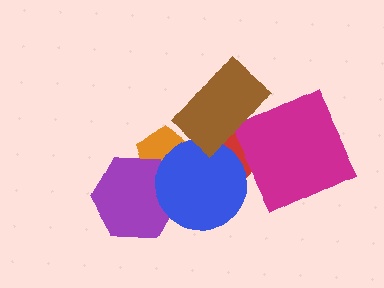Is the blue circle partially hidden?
Yes, it is partially covered by another shape.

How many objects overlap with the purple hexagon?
2 objects overlap with the purple hexagon.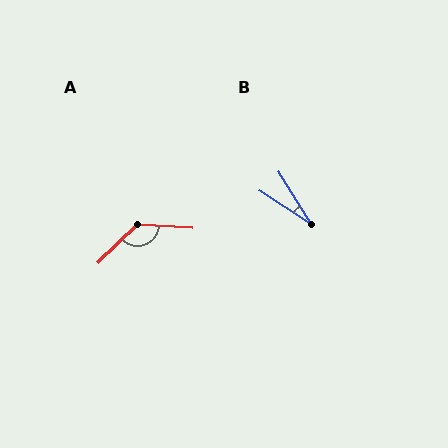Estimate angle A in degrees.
Approximately 133 degrees.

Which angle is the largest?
A, at approximately 133 degrees.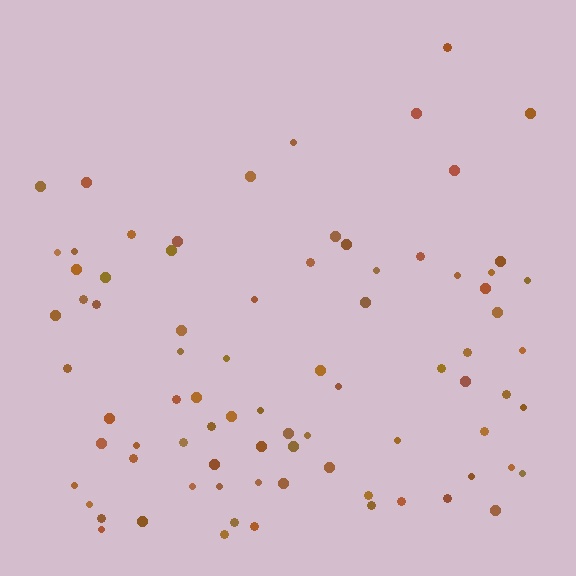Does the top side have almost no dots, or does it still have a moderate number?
Still a moderate number, just noticeably fewer than the bottom.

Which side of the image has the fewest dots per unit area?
The top.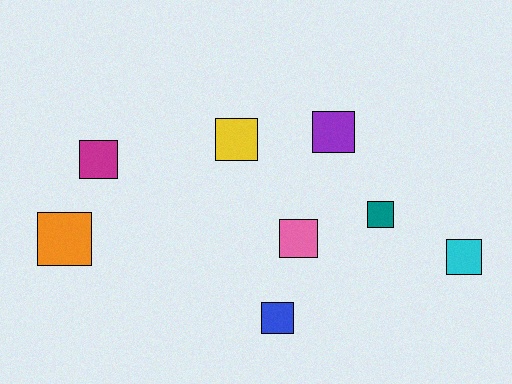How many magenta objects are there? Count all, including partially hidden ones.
There is 1 magenta object.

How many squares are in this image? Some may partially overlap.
There are 8 squares.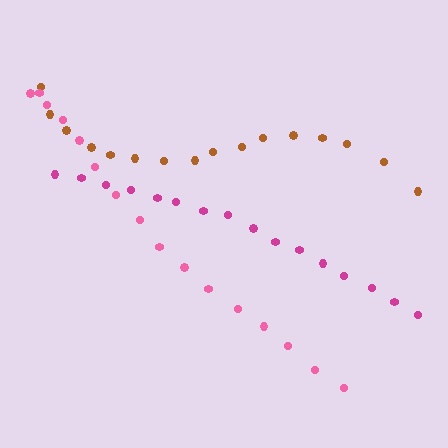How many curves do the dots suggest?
There are 3 distinct paths.